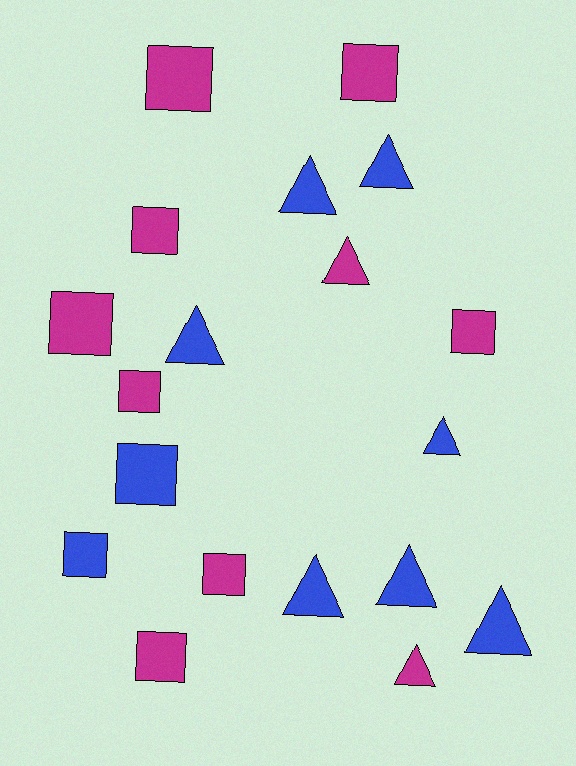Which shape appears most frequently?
Square, with 10 objects.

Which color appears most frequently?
Magenta, with 10 objects.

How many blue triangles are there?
There are 7 blue triangles.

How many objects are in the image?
There are 19 objects.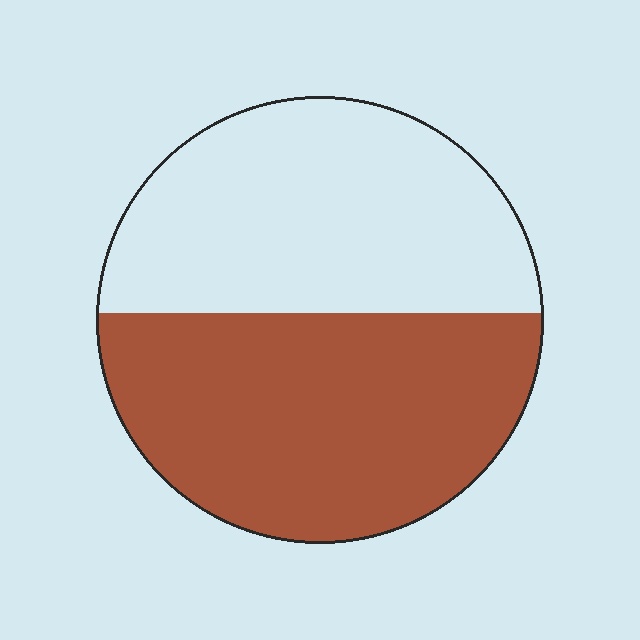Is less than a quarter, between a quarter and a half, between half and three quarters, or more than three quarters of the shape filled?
Between half and three quarters.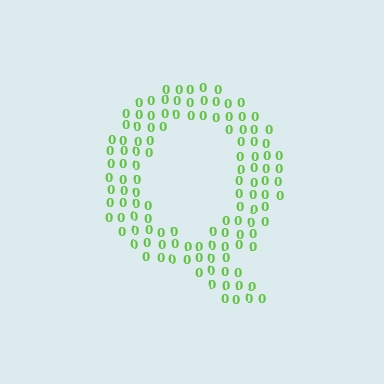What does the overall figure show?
The overall figure shows the letter Q.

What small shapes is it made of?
It is made of small digit 0's.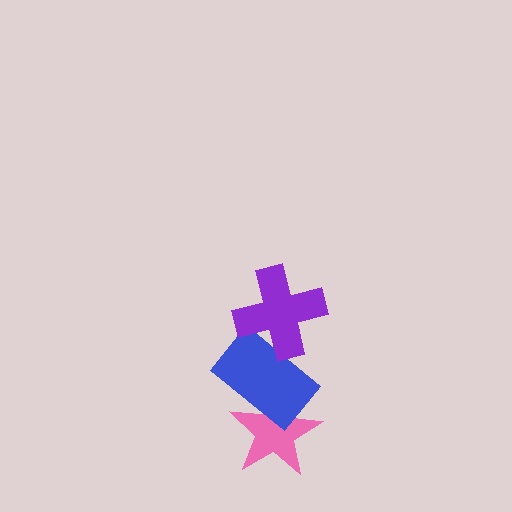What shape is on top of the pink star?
The blue rectangle is on top of the pink star.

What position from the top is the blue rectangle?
The blue rectangle is 2nd from the top.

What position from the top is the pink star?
The pink star is 3rd from the top.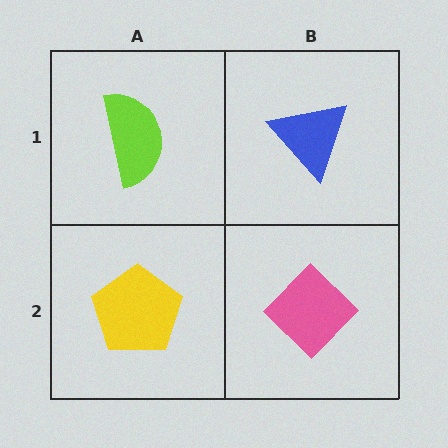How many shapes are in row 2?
2 shapes.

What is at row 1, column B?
A blue triangle.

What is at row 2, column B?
A pink diamond.